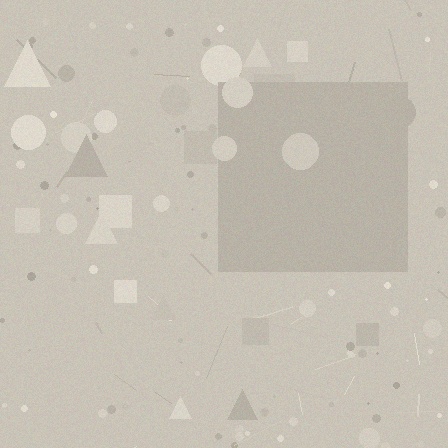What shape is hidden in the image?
A square is hidden in the image.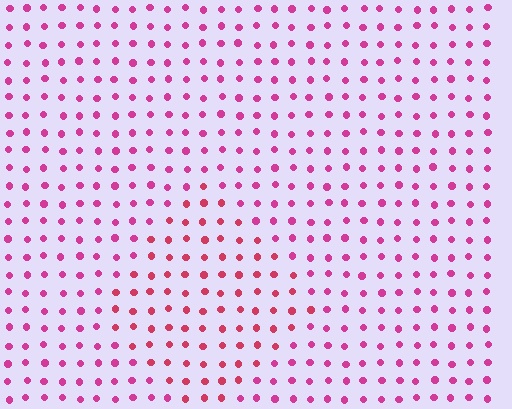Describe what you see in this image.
The image is filled with small magenta elements in a uniform arrangement. A diamond-shaped region is visible where the elements are tinted to a slightly different hue, forming a subtle color boundary.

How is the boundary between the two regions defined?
The boundary is defined purely by a slight shift in hue (about 22 degrees). Spacing, size, and orientation are identical on both sides.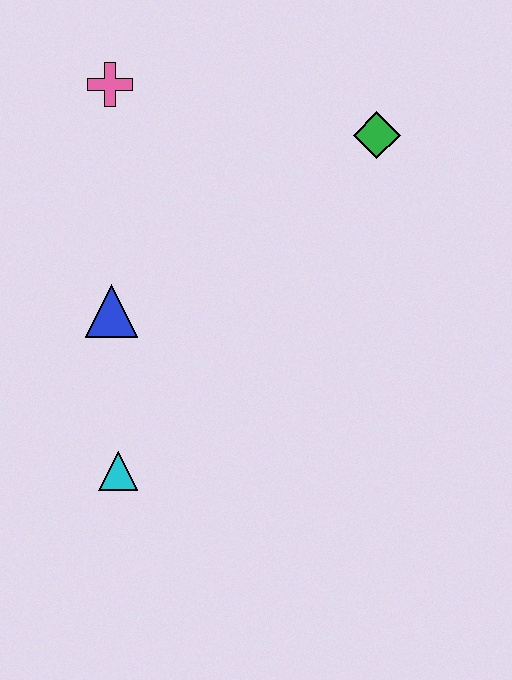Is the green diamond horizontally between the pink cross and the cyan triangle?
No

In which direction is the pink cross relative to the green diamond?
The pink cross is to the left of the green diamond.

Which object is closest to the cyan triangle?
The blue triangle is closest to the cyan triangle.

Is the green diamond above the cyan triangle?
Yes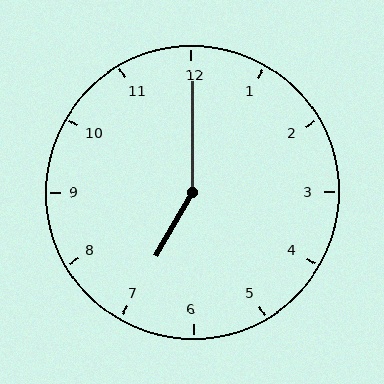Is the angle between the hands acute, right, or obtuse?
It is obtuse.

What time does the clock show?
7:00.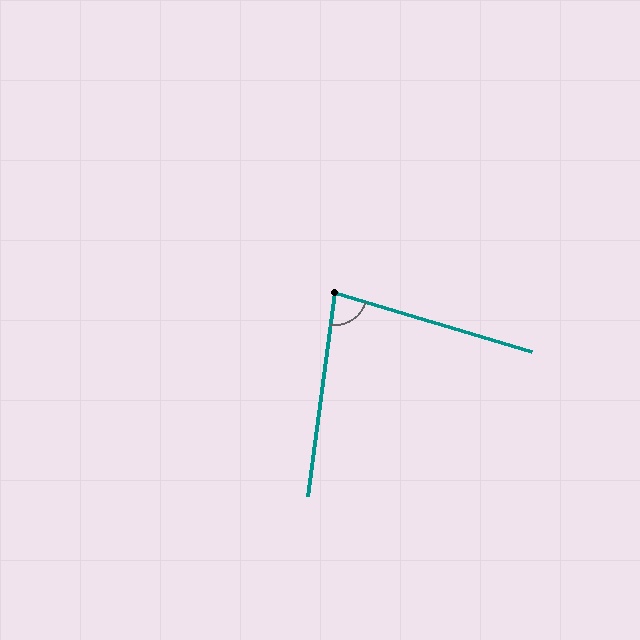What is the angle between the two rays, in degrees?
Approximately 81 degrees.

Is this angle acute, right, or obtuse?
It is acute.